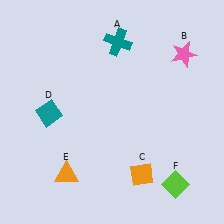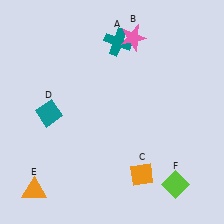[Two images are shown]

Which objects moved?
The objects that moved are: the pink star (B), the orange triangle (E).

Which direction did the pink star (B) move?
The pink star (B) moved left.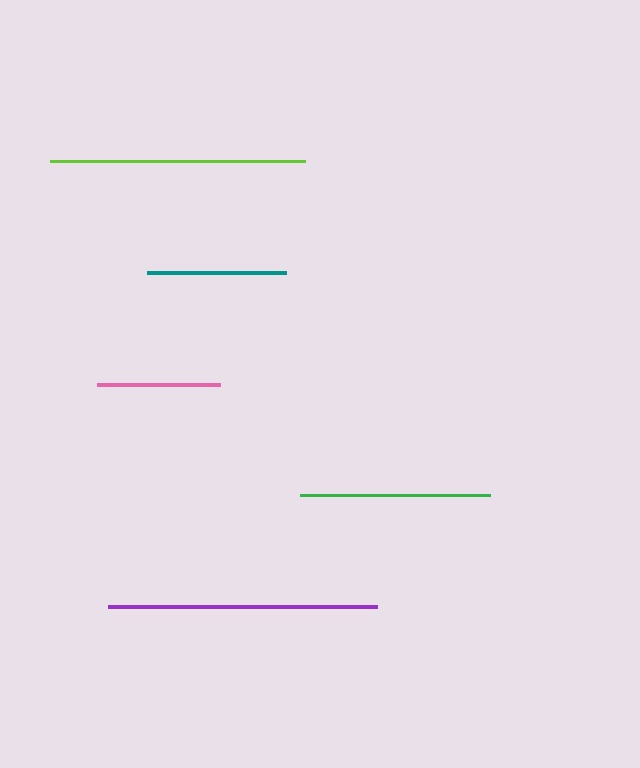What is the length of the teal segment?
The teal segment is approximately 139 pixels long.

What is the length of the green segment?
The green segment is approximately 190 pixels long.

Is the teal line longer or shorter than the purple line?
The purple line is longer than the teal line.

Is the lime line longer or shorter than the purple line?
The purple line is longer than the lime line.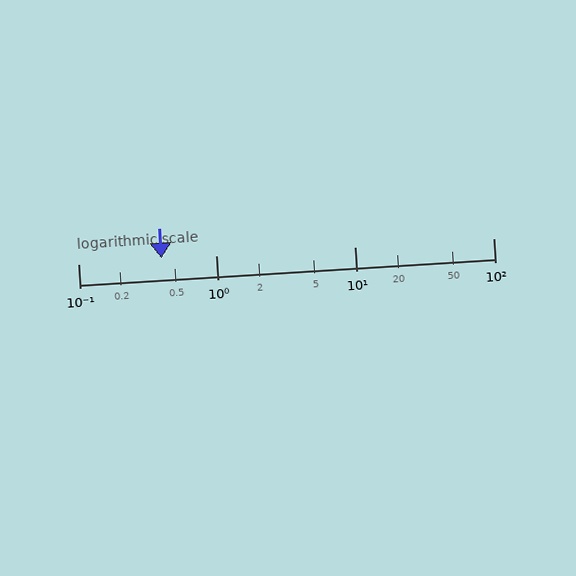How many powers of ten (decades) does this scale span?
The scale spans 3 decades, from 0.1 to 100.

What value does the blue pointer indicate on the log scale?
The pointer indicates approximately 0.4.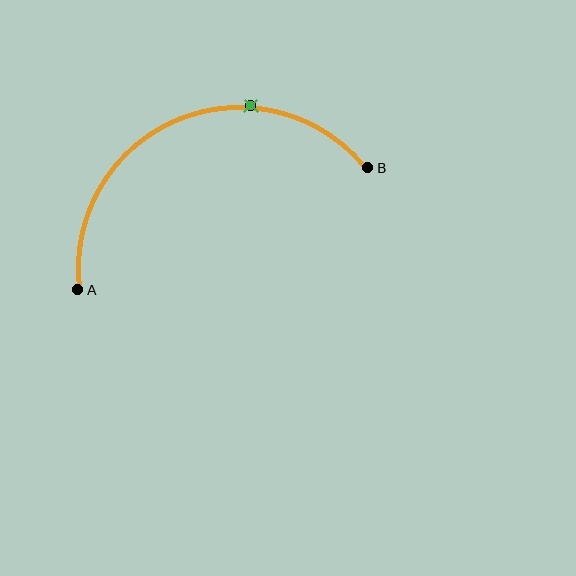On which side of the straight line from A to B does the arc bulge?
The arc bulges above the straight line connecting A and B.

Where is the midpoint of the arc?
The arc midpoint is the point on the curve farthest from the straight line joining A and B. It sits above that line.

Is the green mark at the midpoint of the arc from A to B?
No. The green mark lies on the arc but is closer to endpoint B. The arc midpoint would be at the point on the curve equidistant along the arc from both A and B.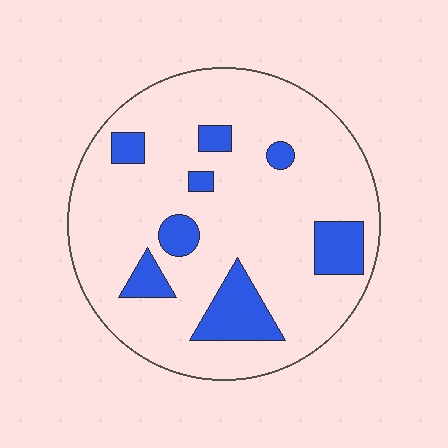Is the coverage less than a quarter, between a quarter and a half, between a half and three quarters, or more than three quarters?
Less than a quarter.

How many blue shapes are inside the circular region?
8.